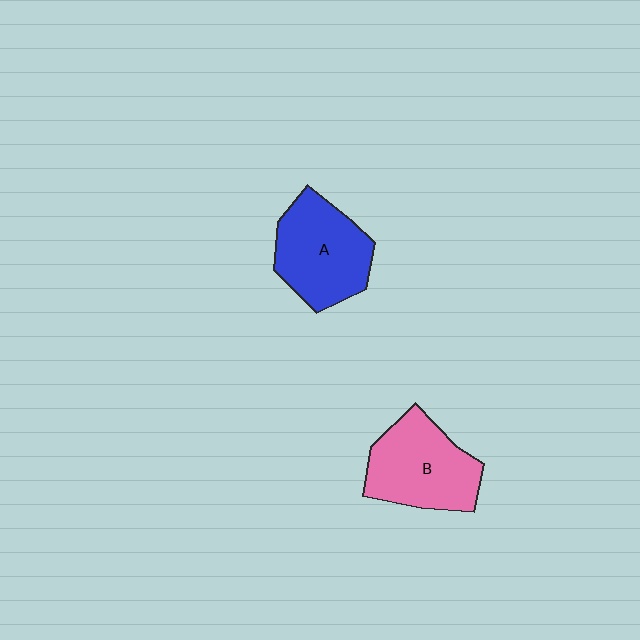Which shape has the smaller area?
Shape A (blue).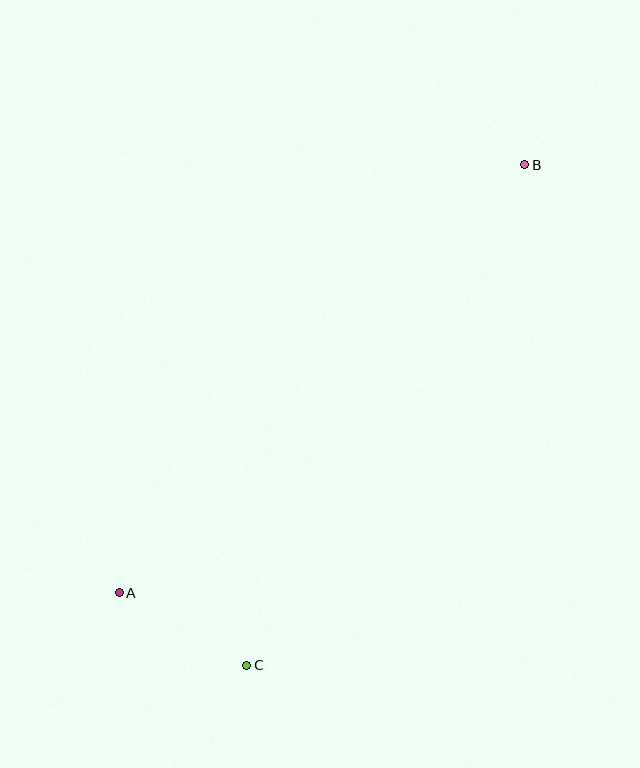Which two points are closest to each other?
Points A and C are closest to each other.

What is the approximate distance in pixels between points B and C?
The distance between B and C is approximately 572 pixels.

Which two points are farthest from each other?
Points A and B are farthest from each other.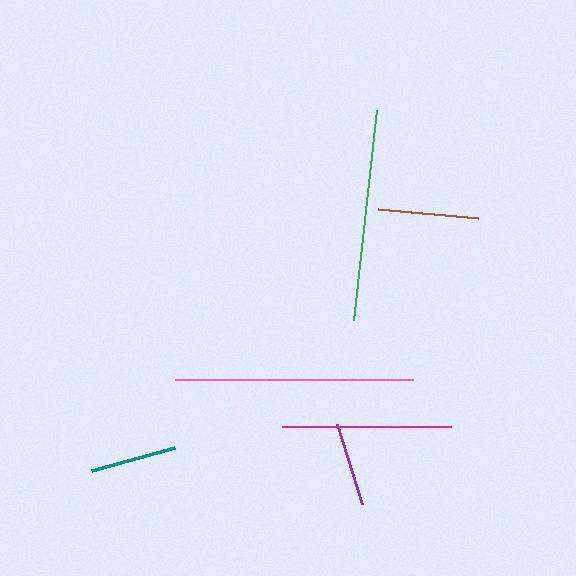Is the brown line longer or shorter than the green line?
The green line is longer than the brown line.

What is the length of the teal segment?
The teal segment is approximately 86 pixels long.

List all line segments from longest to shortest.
From longest to shortest: pink, green, magenta, brown, teal, purple.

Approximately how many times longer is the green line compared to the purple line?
The green line is approximately 2.5 times the length of the purple line.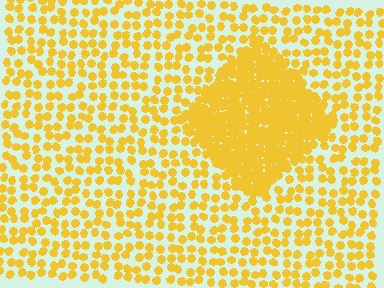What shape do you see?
I see a diamond.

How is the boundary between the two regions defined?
The boundary is defined by a change in element density (approximately 2.7x ratio). All elements are the same color, size, and shape.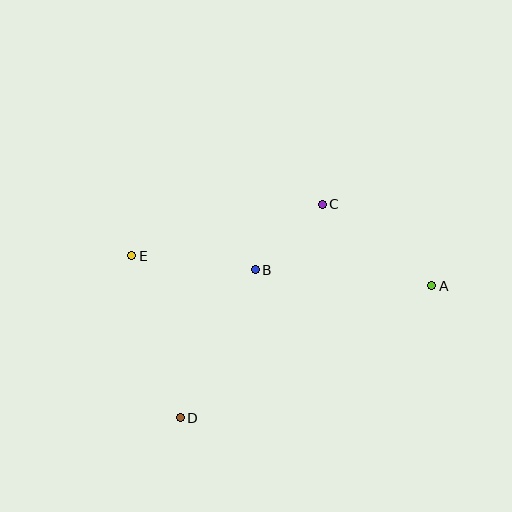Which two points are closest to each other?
Points B and C are closest to each other.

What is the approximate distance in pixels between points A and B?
The distance between A and B is approximately 177 pixels.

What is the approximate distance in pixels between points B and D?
The distance between B and D is approximately 166 pixels.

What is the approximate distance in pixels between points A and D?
The distance between A and D is approximately 284 pixels.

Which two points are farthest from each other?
Points A and E are farthest from each other.